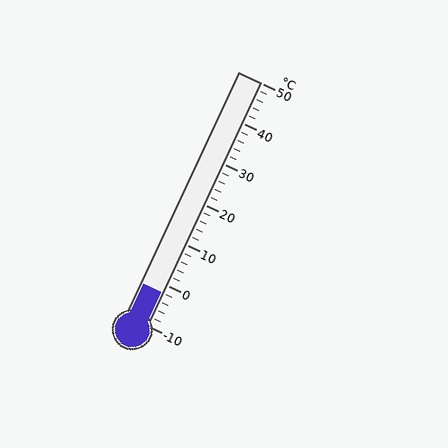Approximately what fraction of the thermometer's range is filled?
The thermometer is filled to approximately 15% of its range.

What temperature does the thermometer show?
The thermometer shows approximately -2°C.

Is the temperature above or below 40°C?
The temperature is below 40°C.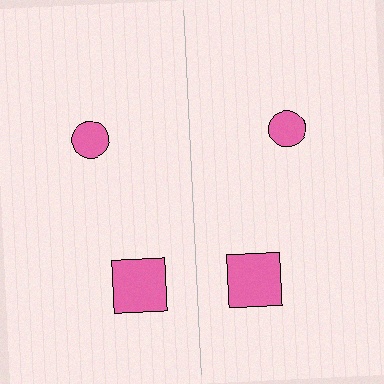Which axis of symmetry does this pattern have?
The pattern has a vertical axis of symmetry running through the center of the image.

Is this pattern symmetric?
Yes, this pattern has bilateral (reflection) symmetry.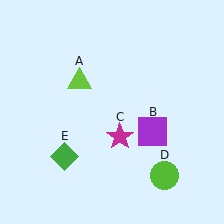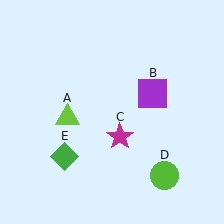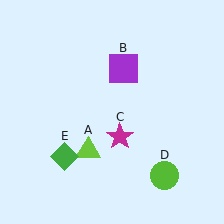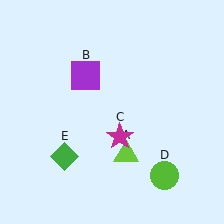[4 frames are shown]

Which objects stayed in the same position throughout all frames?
Magenta star (object C) and lime circle (object D) and green diamond (object E) remained stationary.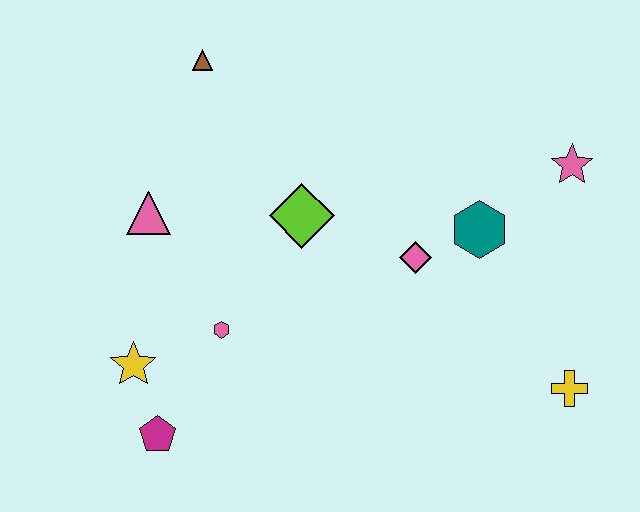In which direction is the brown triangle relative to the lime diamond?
The brown triangle is above the lime diamond.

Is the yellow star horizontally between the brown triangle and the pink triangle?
No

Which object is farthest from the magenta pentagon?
The pink star is farthest from the magenta pentagon.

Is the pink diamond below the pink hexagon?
No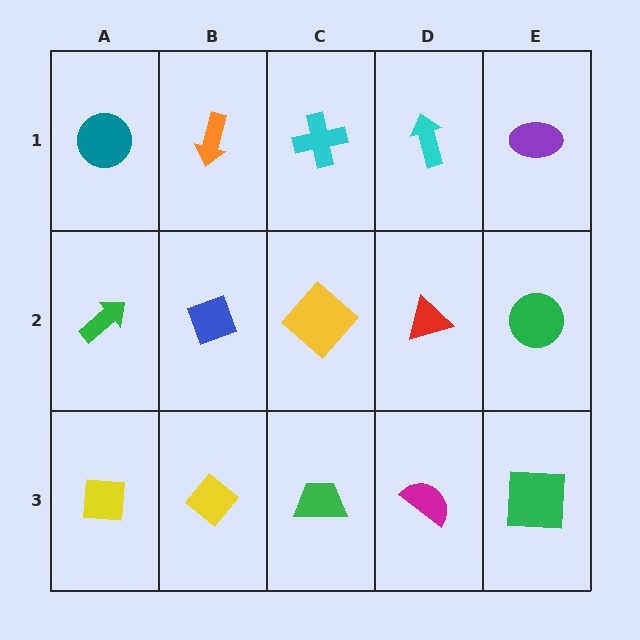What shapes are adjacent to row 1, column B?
A blue diamond (row 2, column B), a teal circle (row 1, column A), a cyan cross (row 1, column C).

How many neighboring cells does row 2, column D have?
4.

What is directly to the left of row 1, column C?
An orange arrow.